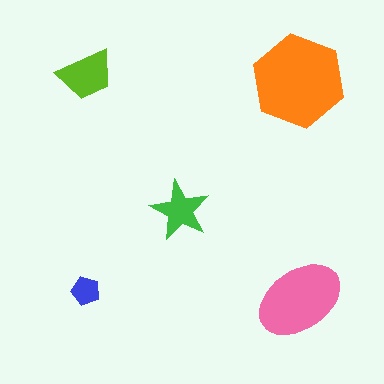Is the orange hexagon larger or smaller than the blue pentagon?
Larger.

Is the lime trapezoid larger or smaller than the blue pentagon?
Larger.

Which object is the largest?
The orange hexagon.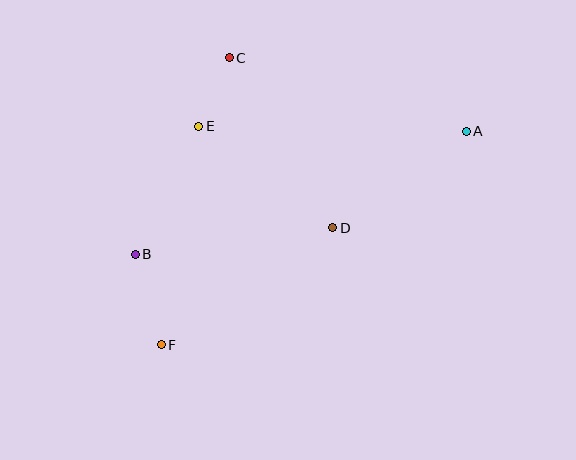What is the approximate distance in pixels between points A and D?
The distance between A and D is approximately 165 pixels.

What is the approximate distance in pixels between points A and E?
The distance between A and E is approximately 268 pixels.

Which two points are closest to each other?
Points C and E are closest to each other.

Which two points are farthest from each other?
Points A and F are farthest from each other.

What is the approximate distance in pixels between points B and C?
The distance between B and C is approximately 218 pixels.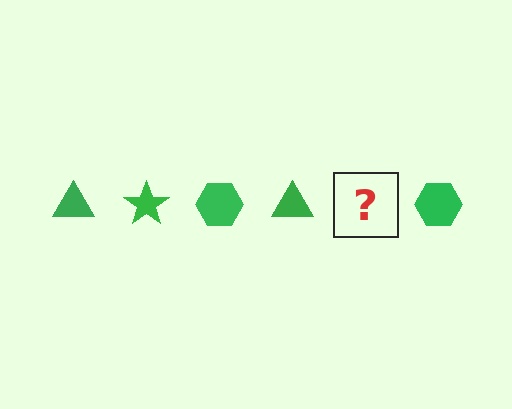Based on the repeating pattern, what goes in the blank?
The blank should be a green star.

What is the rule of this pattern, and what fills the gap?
The rule is that the pattern cycles through triangle, star, hexagon shapes in green. The gap should be filled with a green star.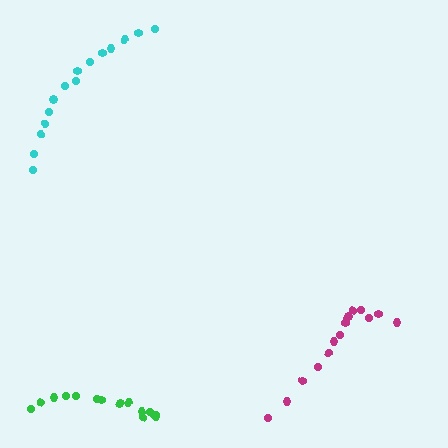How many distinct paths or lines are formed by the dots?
There are 3 distinct paths.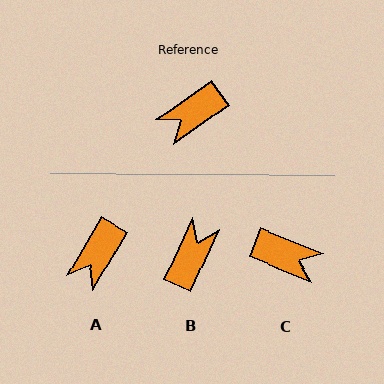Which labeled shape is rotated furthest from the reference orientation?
B, about 149 degrees away.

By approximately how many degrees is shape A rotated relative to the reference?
Approximately 25 degrees counter-clockwise.